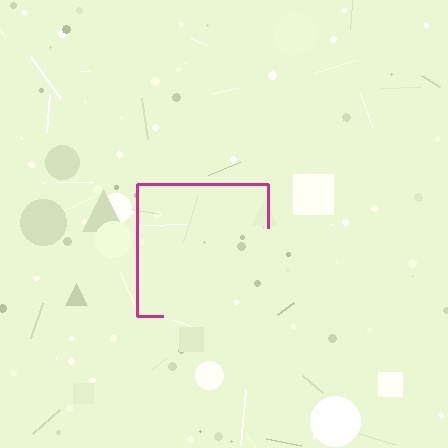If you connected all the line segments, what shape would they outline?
They would outline a square.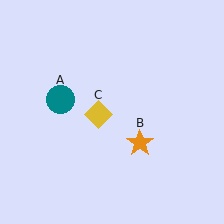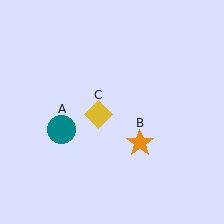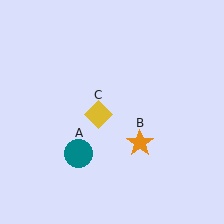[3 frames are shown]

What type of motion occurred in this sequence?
The teal circle (object A) rotated counterclockwise around the center of the scene.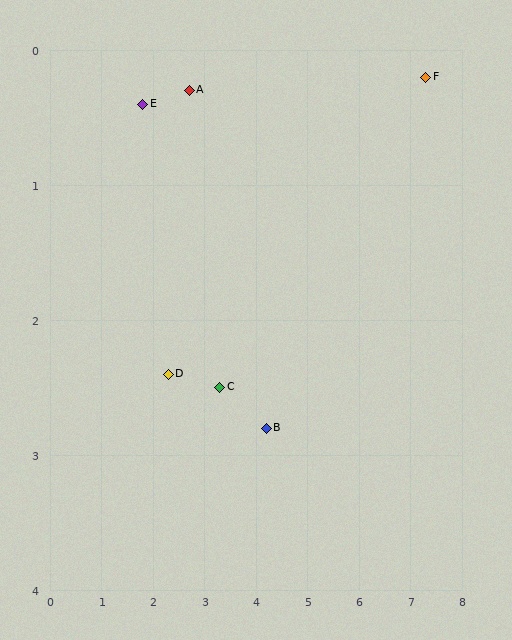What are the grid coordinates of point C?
Point C is at approximately (3.3, 2.5).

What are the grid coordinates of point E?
Point E is at approximately (1.8, 0.4).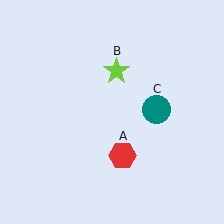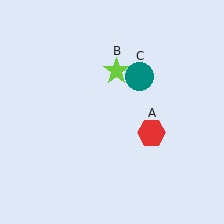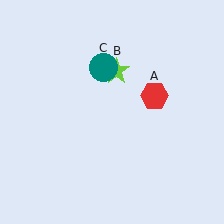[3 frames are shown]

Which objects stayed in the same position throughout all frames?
Lime star (object B) remained stationary.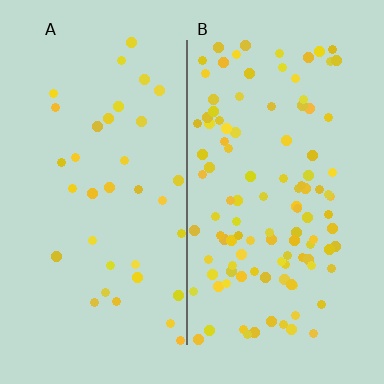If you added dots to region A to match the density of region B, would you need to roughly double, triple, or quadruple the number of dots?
Approximately triple.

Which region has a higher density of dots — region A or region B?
B (the right).